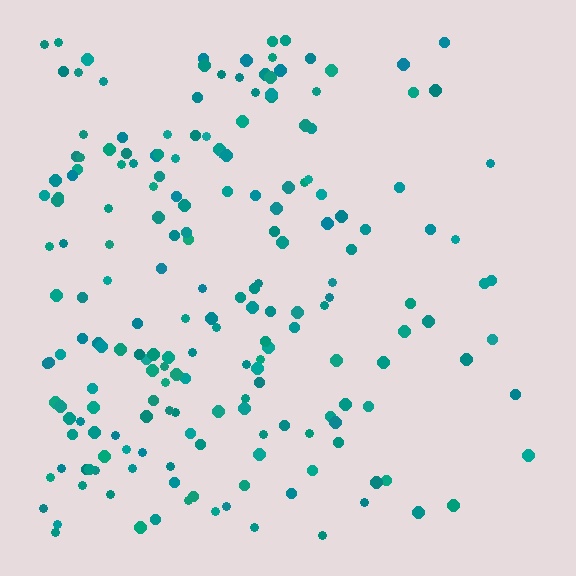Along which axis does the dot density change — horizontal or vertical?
Horizontal.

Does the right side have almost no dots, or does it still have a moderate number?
Still a moderate number, just noticeably fewer than the left.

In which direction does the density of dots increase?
From right to left, with the left side densest.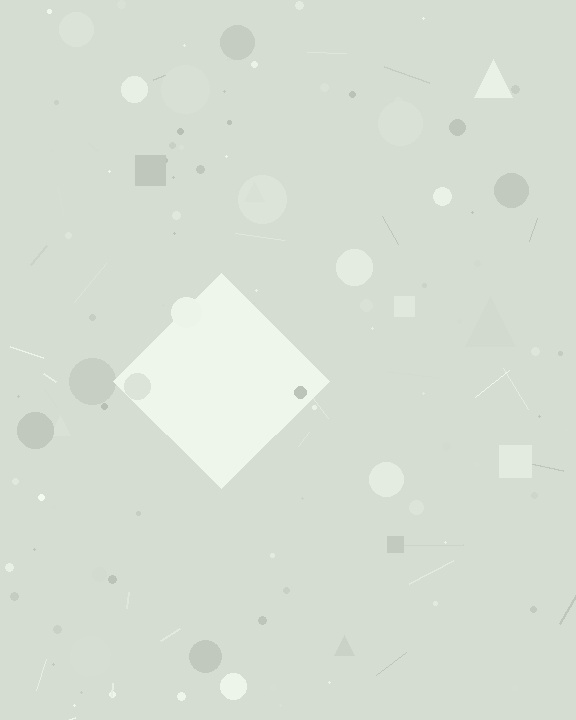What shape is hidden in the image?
A diamond is hidden in the image.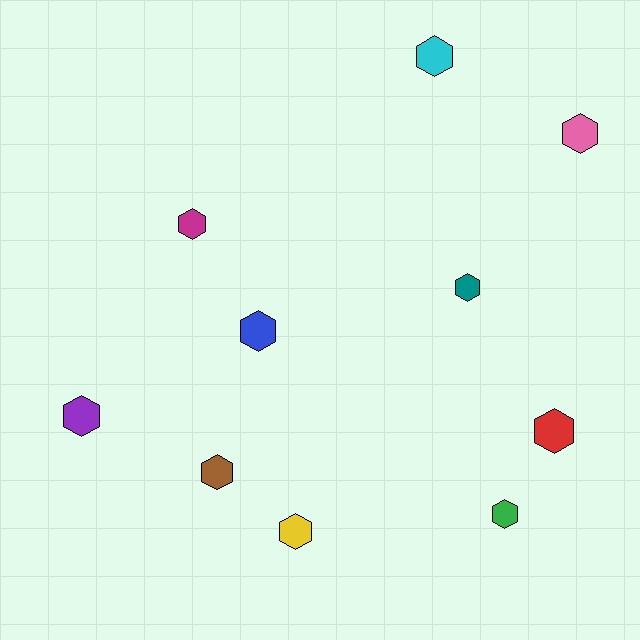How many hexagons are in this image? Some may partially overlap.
There are 10 hexagons.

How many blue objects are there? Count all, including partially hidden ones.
There is 1 blue object.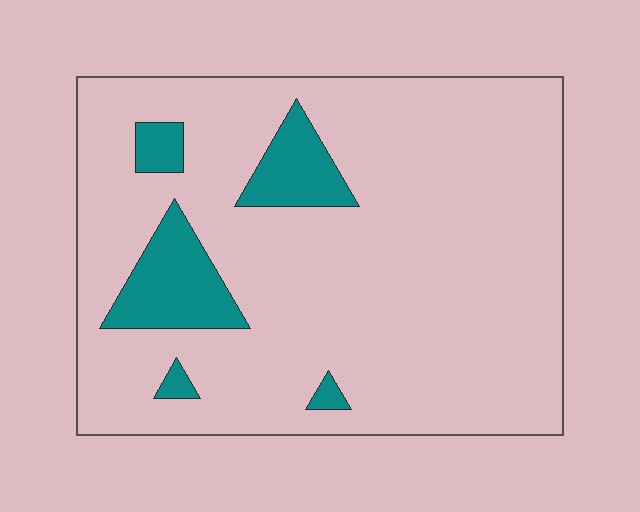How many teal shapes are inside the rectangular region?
5.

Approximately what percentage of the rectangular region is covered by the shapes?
Approximately 10%.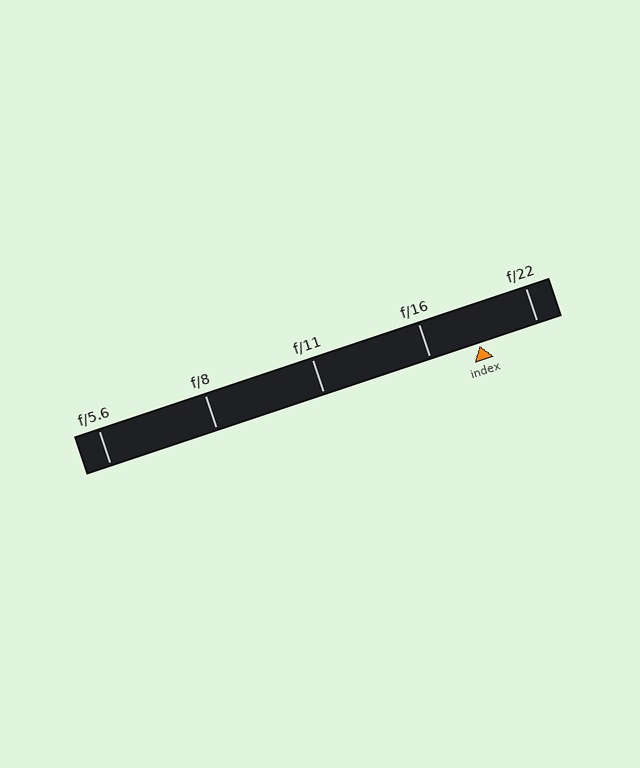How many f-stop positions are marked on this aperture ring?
There are 5 f-stop positions marked.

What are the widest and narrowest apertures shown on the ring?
The widest aperture shown is f/5.6 and the narrowest is f/22.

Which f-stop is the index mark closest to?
The index mark is closest to f/16.